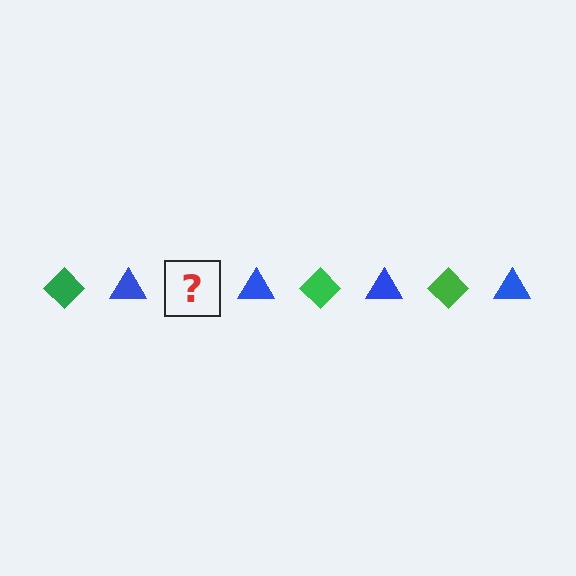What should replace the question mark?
The question mark should be replaced with a green diamond.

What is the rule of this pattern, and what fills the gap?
The rule is that the pattern alternates between green diamond and blue triangle. The gap should be filled with a green diamond.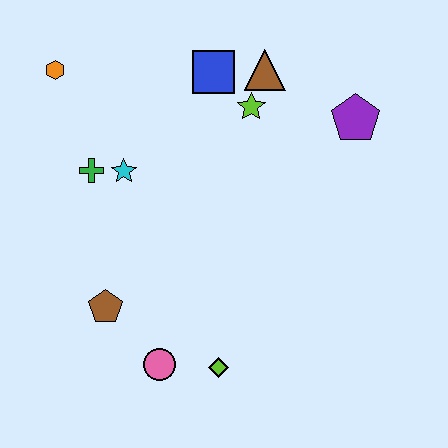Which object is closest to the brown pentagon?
The pink circle is closest to the brown pentagon.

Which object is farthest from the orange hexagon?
The lime diamond is farthest from the orange hexagon.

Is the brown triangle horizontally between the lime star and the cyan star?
No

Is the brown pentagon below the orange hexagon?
Yes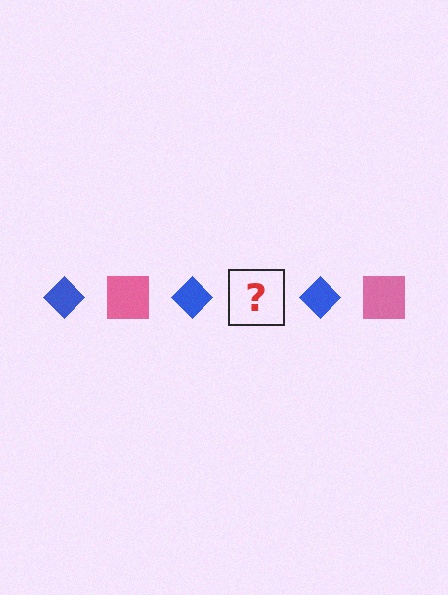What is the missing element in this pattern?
The missing element is a pink square.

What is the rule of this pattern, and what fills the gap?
The rule is that the pattern alternates between blue diamond and pink square. The gap should be filled with a pink square.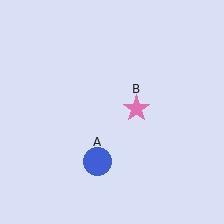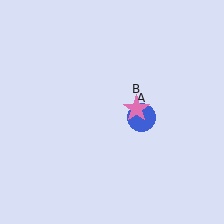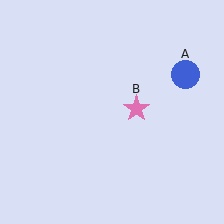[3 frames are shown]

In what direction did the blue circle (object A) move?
The blue circle (object A) moved up and to the right.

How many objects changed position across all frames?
1 object changed position: blue circle (object A).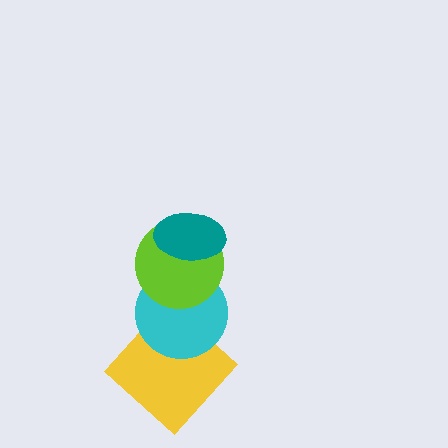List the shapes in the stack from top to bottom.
From top to bottom: the teal ellipse, the lime circle, the cyan circle, the yellow diamond.